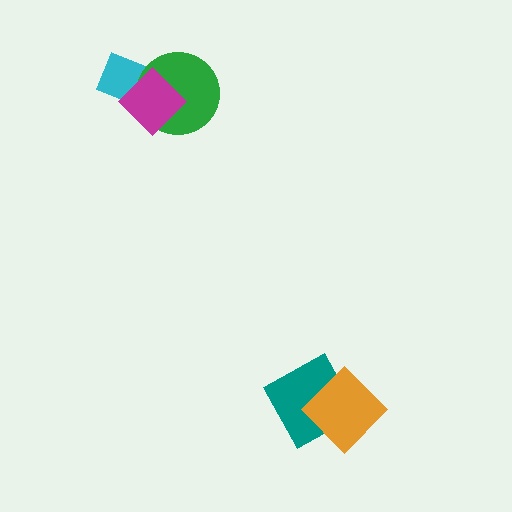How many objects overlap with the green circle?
2 objects overlap with the green circle.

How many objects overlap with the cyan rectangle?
2 objects overlap with the cyan rectangle.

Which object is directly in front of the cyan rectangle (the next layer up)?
The green circle is directly in front of the cyan rectangle.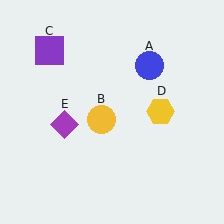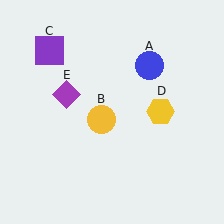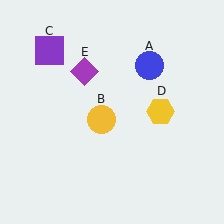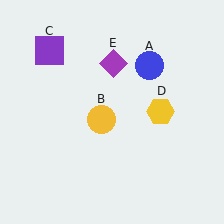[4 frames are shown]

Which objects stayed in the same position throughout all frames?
Blue circle (object A) and yellow circle (object B) and purple square (object C) and yellow hexagon (object D) remained stationary.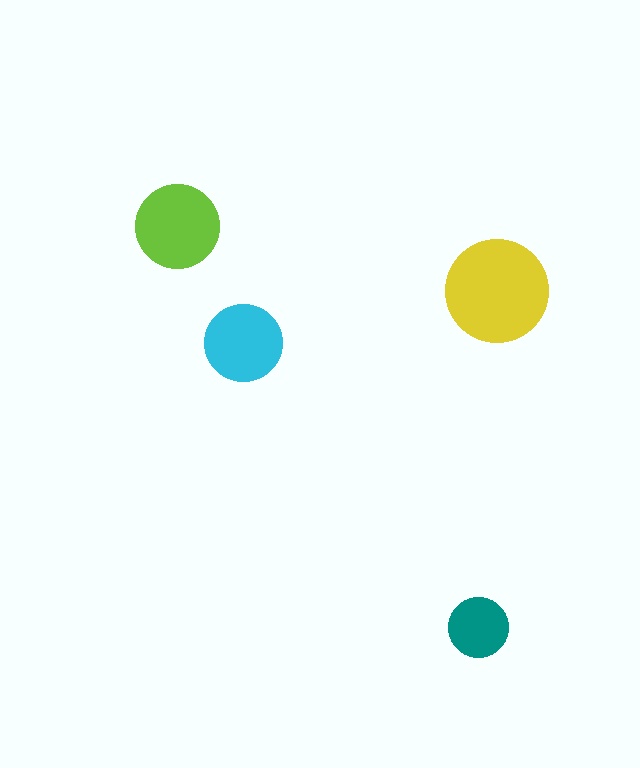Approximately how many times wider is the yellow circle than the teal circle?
About 1.5 times wider.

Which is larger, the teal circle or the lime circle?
The lime one.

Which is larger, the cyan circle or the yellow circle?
The yellow one.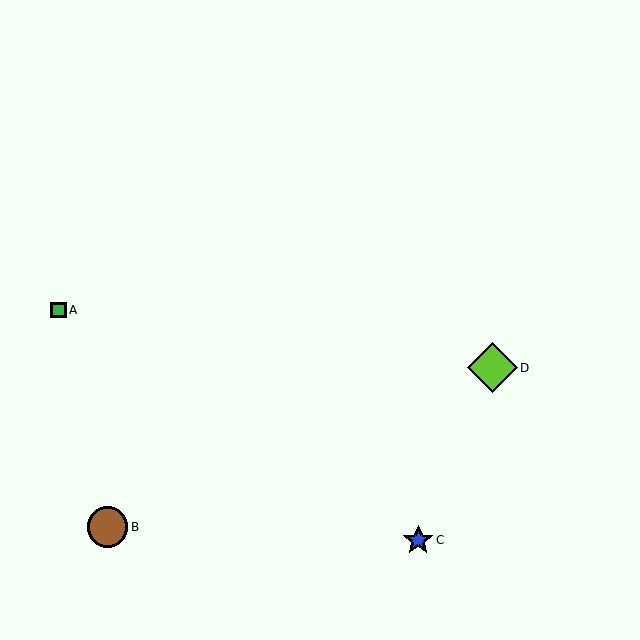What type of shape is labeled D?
Shape D is a lime diamond.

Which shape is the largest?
The lime diamond (labeled D) is the largest.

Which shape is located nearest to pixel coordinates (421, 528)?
The blue star (labeled C) at (418, 540) is nearest to that location.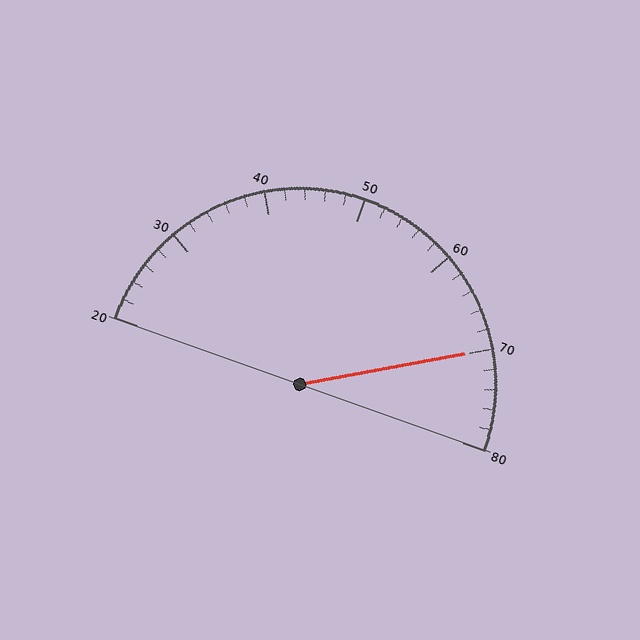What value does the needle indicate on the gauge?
The needle indicates approximately 70.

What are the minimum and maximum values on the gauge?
The gauge ranges from 20 to 80.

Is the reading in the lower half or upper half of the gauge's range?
The reading is in the upper half of the range (20 to 80).